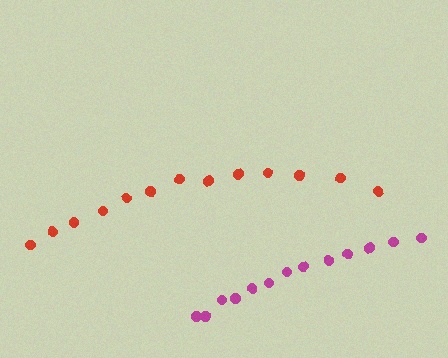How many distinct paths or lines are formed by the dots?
There are 2 distinct paths.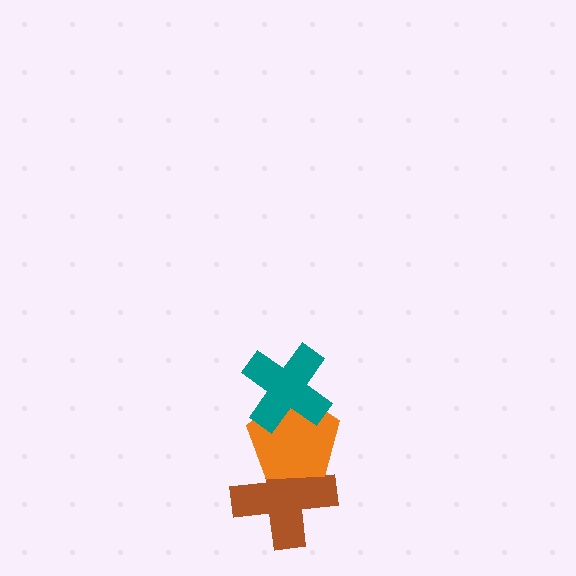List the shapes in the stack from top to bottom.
From top to bottom: the teal cross, the orange pentagon, the brown cross.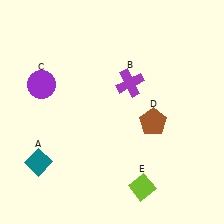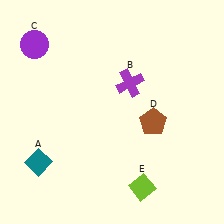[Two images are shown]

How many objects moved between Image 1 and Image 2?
1 object moved between the two images.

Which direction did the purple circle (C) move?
The purple circle (C) moved up.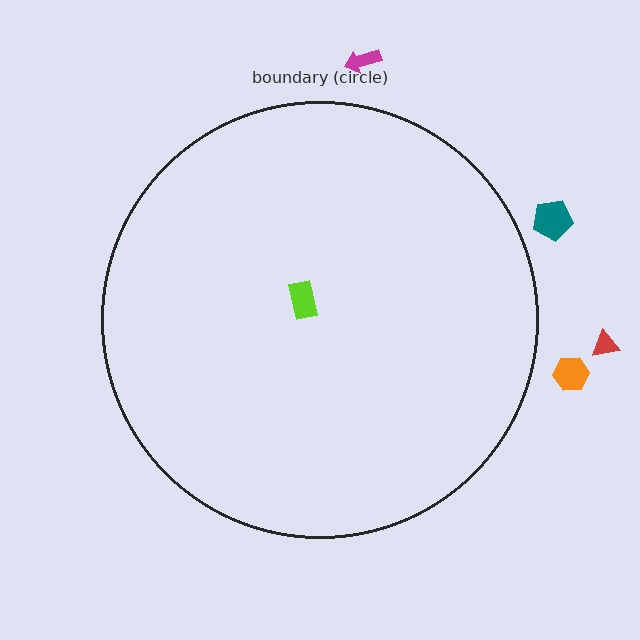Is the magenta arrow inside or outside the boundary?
Outside.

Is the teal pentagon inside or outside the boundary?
Outside.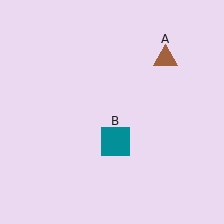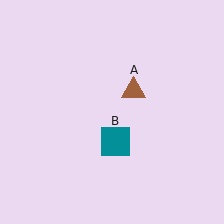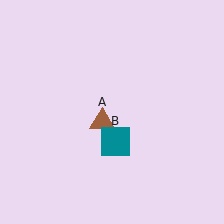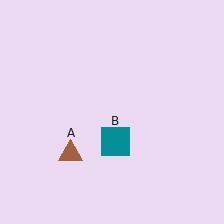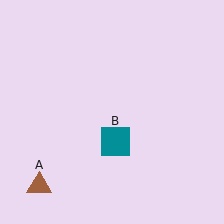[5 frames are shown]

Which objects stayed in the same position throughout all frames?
Teal square (object B) remained stationary.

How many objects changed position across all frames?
1 object changed position: brown triangle (object A).